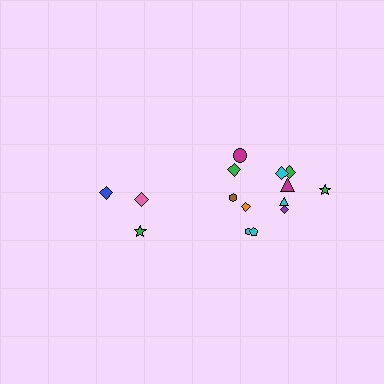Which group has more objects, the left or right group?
The right group.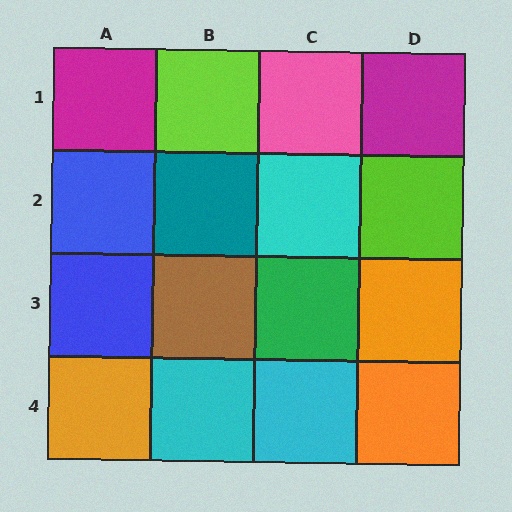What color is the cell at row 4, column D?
Orange.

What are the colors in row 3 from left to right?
Blue, brown, green, orange.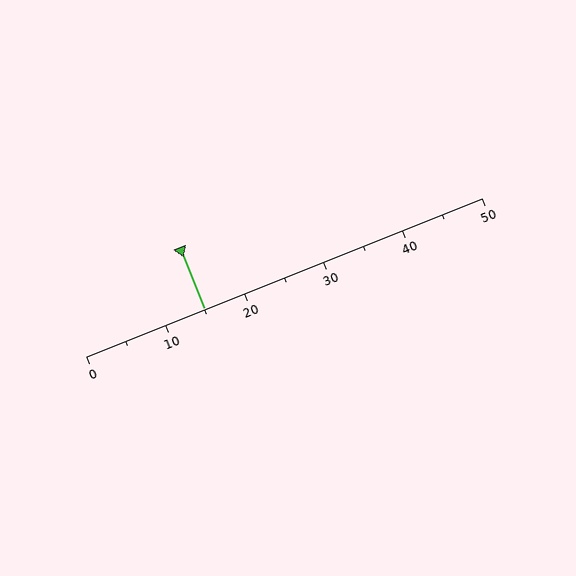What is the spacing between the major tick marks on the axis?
The major ticks are spaced 10 apart.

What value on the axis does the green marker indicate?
The marker indicates approximately 15.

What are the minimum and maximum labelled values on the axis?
The axis runs from 0 to 50.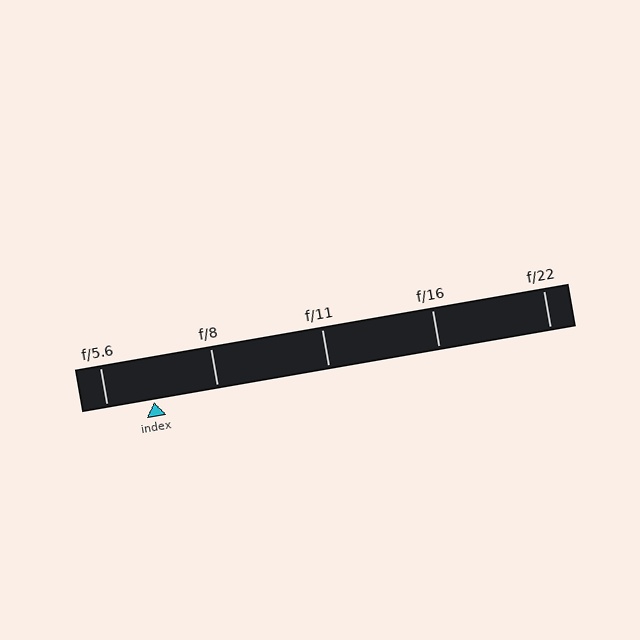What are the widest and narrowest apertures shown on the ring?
The widest aperture shown is f/5.6 and the narrowest is f/22.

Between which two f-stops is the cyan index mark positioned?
The index mark is between f/5.6 and f/8.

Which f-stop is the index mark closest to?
The index mark is closest to f/5.6.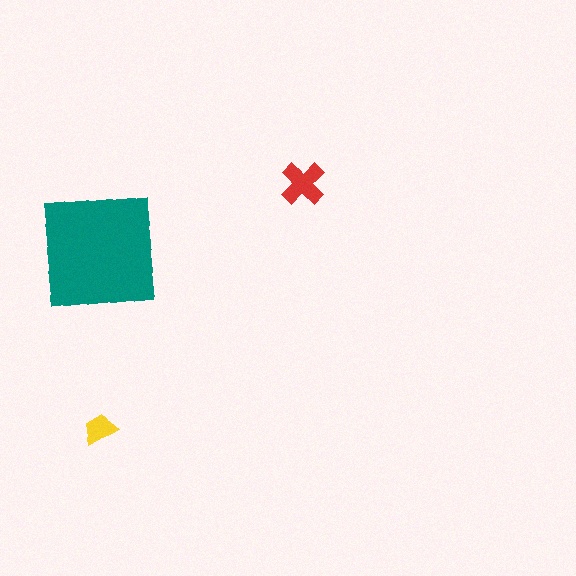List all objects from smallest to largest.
The yellow trapezoid, the red cross, the teal square.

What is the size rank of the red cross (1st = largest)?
2nd.